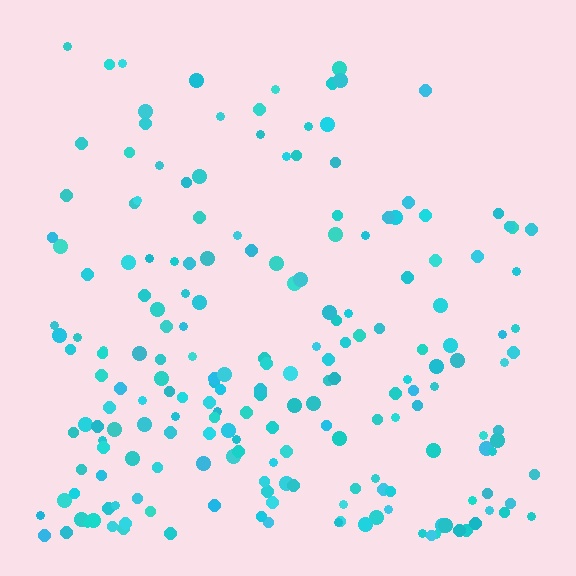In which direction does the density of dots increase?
From top to bottom, with the bottom side densest.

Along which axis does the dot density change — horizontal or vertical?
Vertical.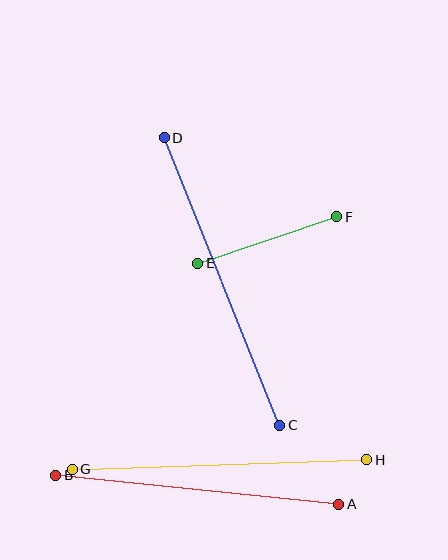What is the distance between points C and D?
The distance is approximately 310 pixels.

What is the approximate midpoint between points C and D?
The midpoint is at approximately (222, 281) pixels.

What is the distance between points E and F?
The distance is approximately 147 pixels.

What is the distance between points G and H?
The distance is approximately 295 pixels.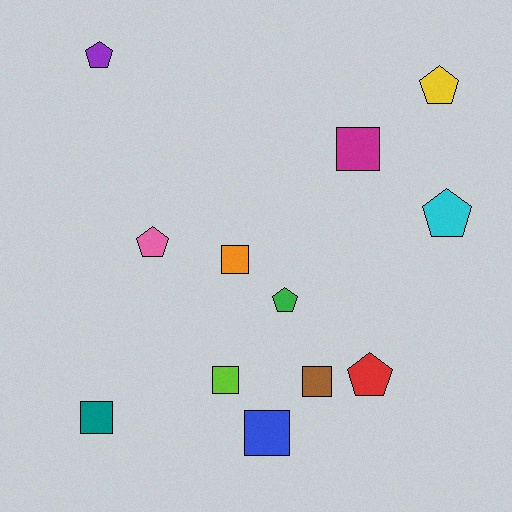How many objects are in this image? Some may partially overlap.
There are 12 objects.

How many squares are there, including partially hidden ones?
There are 6 squares.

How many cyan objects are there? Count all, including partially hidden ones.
There is 1 cyan object.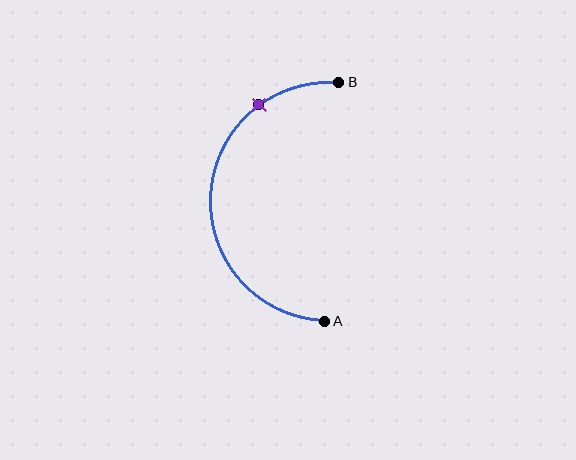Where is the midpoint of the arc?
The arc midpoint is the point on the curve farthest from the straight line joining A and B. It sits to the left of that line.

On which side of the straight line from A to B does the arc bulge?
The arc bulges to the left of the straight line connecting A and B.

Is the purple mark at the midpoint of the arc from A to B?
No. The purple mark lies on the arc but is closer to endpoint B. The arc midpoint would be at the point on the curve equidistant along the arc from both A and B.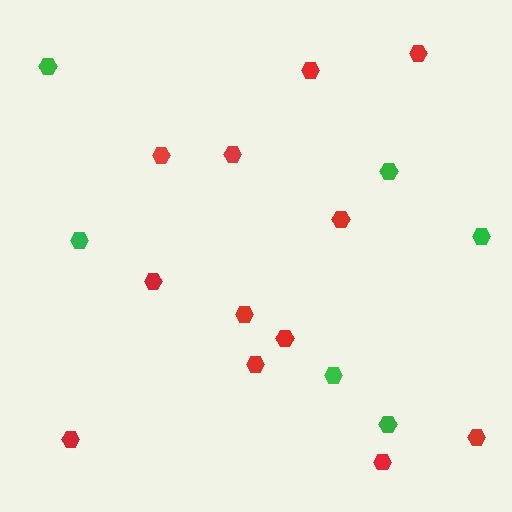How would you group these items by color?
There are 2 groups: one group of red hexagons (12) and one group of green hexagons (6).